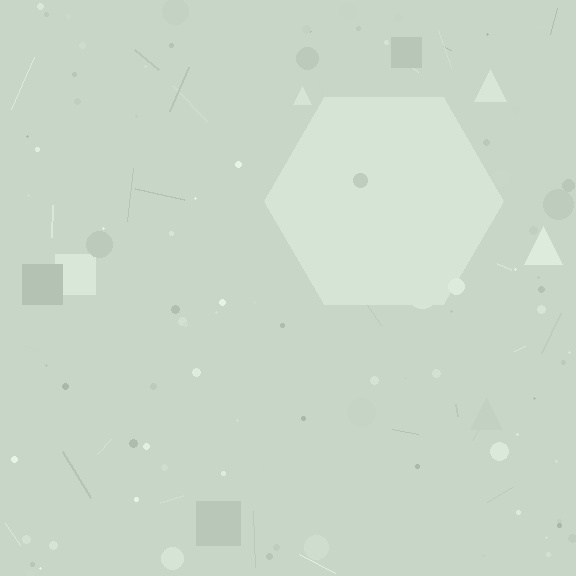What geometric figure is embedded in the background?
A hexagon is embedded in the background.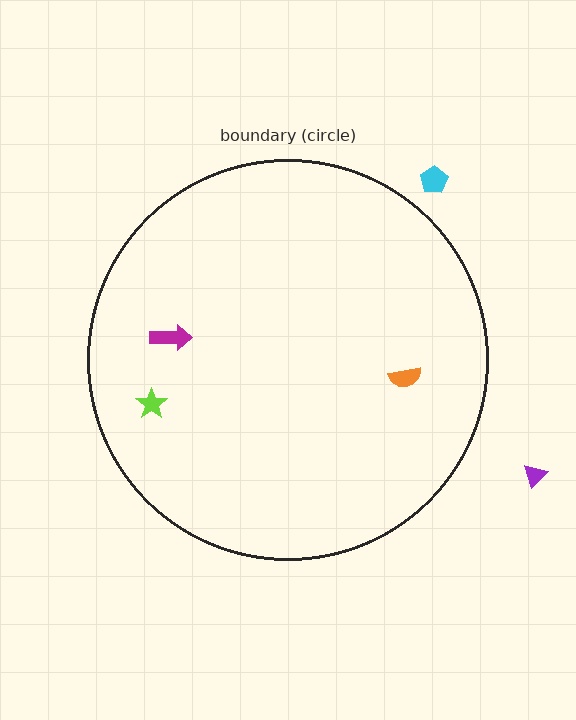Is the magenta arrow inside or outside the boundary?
Inside.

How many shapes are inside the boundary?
3 inside, 2 outside.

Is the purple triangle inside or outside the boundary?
Outside.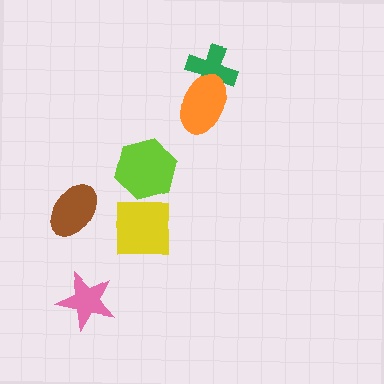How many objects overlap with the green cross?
1 object overlaps with the green cross.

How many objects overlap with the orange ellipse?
1 object overlaps with the orange ellipse.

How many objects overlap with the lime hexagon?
0 objects overlap with the lime hexagon.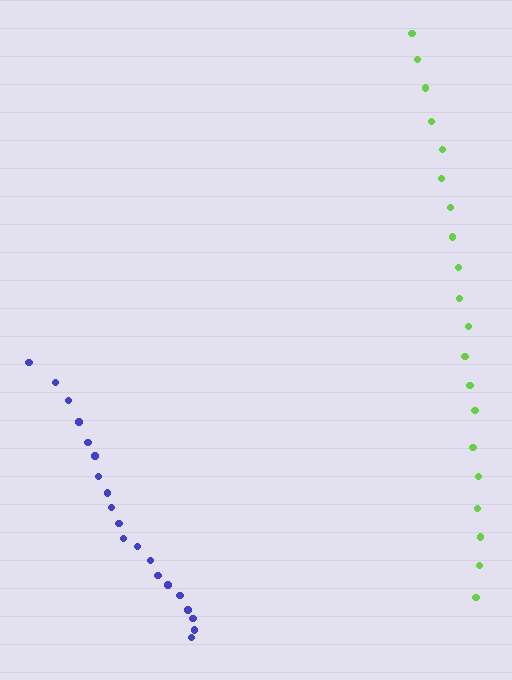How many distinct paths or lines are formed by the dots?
There are 2 distinct paths.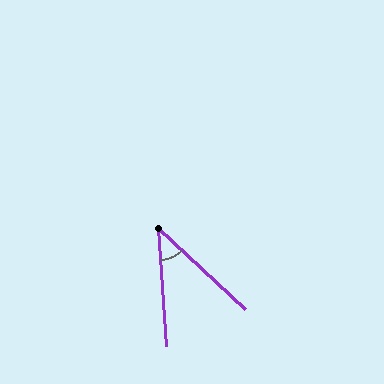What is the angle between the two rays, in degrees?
Approximately 43 degrees.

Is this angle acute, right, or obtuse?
It is acute.